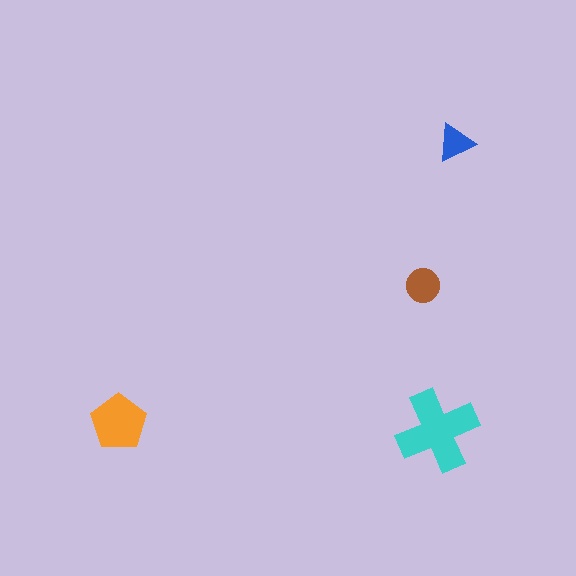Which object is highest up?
The blue triangle is topmost.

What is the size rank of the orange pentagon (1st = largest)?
2nd.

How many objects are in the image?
There are 4 objects in the image.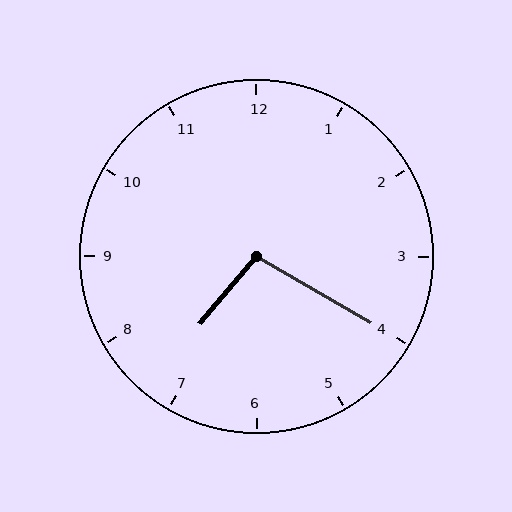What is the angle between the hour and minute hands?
Approximately 100 degrees.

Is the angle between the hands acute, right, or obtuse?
It is obtuse.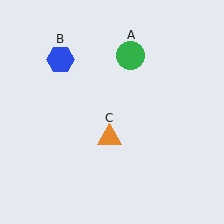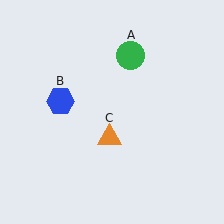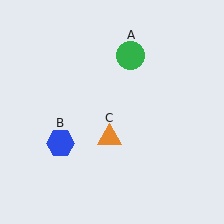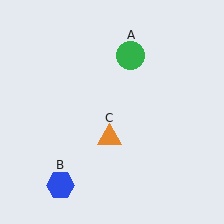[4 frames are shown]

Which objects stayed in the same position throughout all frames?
Green circle (object A) and orange triangle (object C) remained stationary.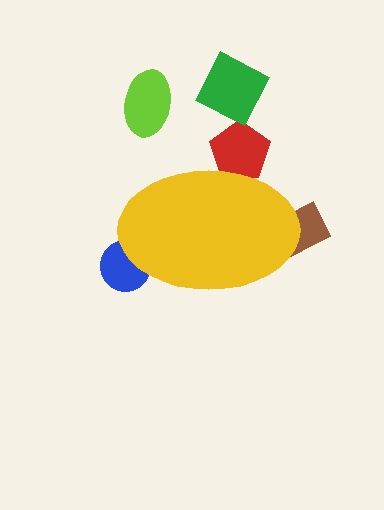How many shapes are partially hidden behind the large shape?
3 shapes are partially hidden.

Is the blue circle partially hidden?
Yes, the blue circle is partially hidden behind the yellow ellipse.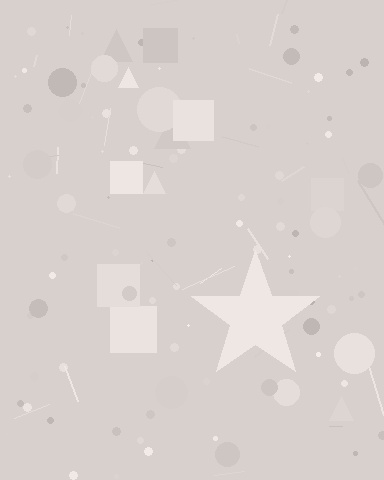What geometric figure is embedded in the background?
A star is embedded in the background.